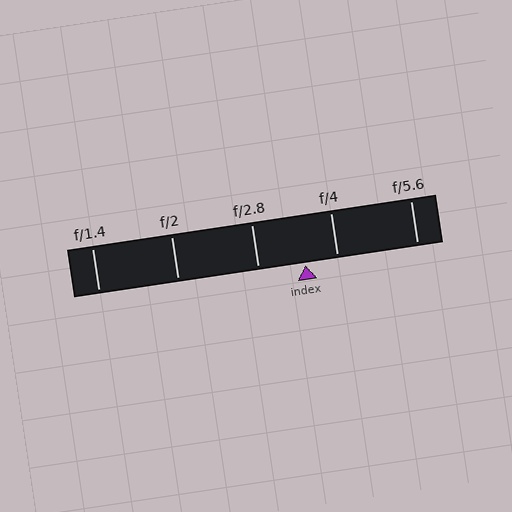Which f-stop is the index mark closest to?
The index mark is closest to f/4.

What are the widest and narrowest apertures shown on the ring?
The widest aperture shown is f/1.4 and the narrowest is f/5.6.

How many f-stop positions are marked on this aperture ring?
There are 5 f-stop positions marked.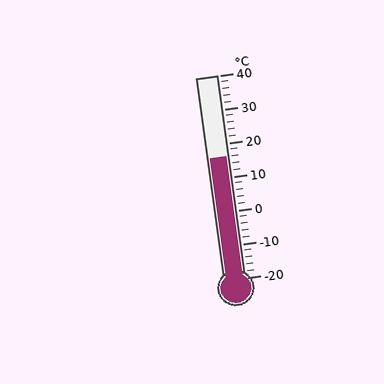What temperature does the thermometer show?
The thermometer shows approximately 16°C.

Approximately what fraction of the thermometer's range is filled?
The thermometer is filled to approximately 60% of its range.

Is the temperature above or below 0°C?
The temperature is above 0°C.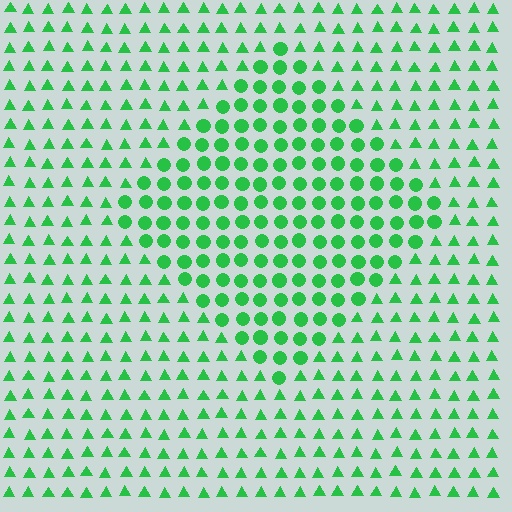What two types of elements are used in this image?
The image uses circles inside the diamond region and triangles outside it.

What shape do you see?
I see a diamond.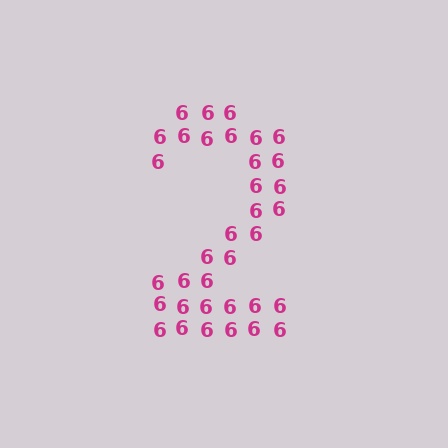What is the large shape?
The large shape is the digit 2.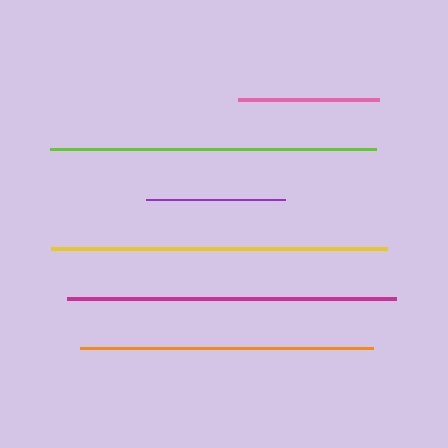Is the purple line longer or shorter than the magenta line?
The magenta line is longer than the purple line.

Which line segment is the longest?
The yellow line is the longest at approximately 335 pixels.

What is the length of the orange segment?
The orange segment is approximately 292 pixels long.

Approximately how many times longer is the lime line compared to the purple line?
The lime line is approximately 2.3 times the length of the purple line.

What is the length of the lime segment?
The lime segment is approximately 326 pixels long.